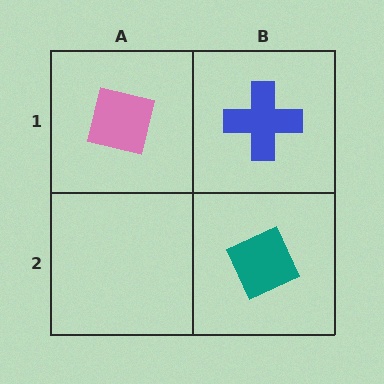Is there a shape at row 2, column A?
No, that cell is empty.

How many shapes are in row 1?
2 shapes.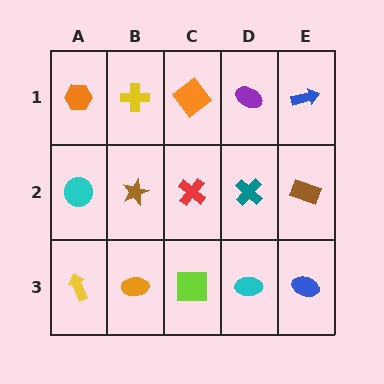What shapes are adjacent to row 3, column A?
A cyan circle (row 2, column A), an orange ellipse (row 3, column B).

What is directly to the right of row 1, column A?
A yellow cross.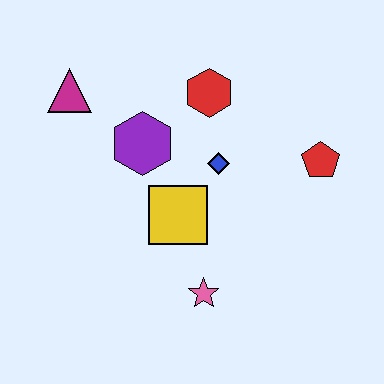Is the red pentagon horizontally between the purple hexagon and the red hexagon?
No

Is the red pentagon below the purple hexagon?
Yes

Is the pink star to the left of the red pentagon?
Yes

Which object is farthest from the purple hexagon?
The red pentagon is farthest from the purple hexagon.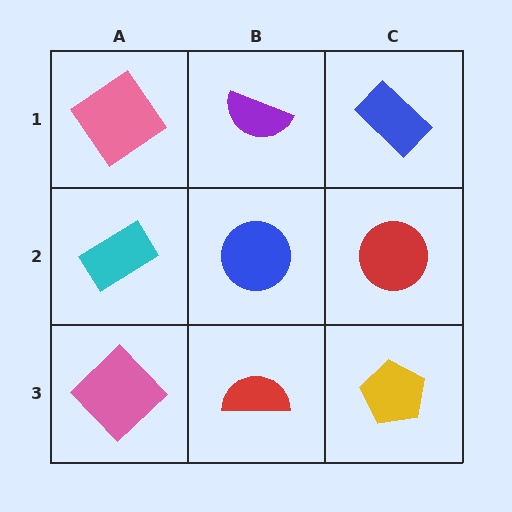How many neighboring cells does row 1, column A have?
2.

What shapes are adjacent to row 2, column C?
A blue rectangle (row 1, column C), a yellow pentagon (row 3, column C), a blue circle (row 2, column B).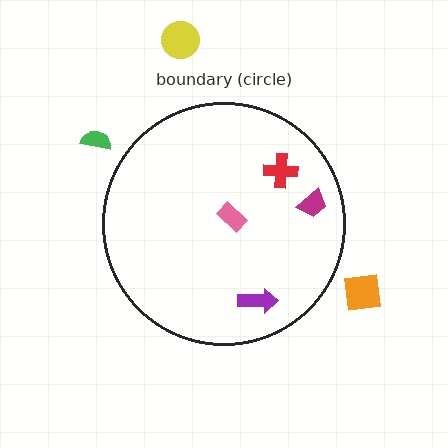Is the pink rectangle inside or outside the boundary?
Inside.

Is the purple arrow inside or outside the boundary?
Inside.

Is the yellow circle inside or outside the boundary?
Outside.